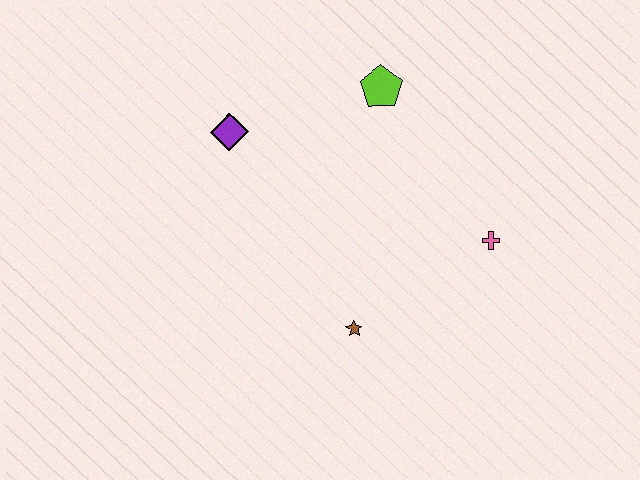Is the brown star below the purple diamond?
Yes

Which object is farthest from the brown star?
The lime pentagon is farthest from the brown star.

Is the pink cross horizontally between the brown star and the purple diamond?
No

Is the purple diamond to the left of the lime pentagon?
Yes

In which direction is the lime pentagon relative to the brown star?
The lime pentagon is above the brown star.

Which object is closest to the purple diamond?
The lime pentagon is closest to the purple diamond.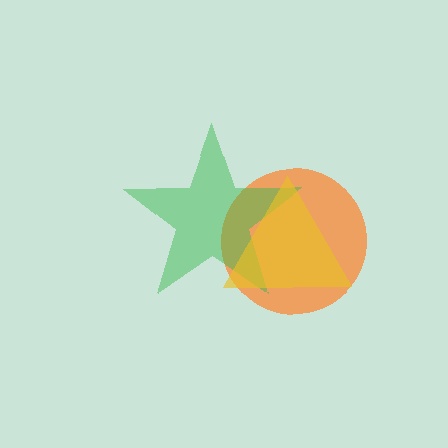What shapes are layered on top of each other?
The layered shapes are: an orange circle, a green star, a yellow triangle.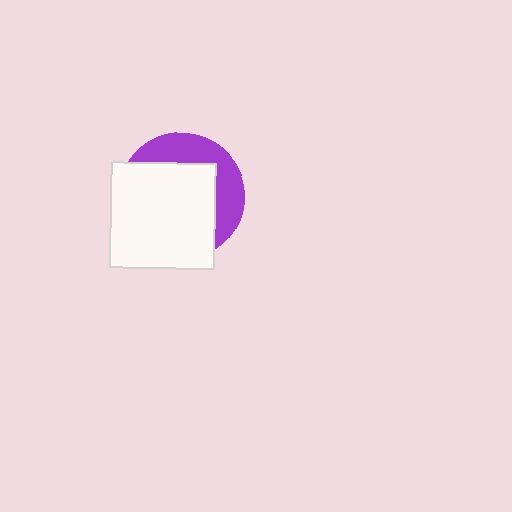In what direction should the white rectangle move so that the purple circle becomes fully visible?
The white rectangle should move toward the lower-left. That is the shortest direction to clear the overlap and leave the purple circle fully visible.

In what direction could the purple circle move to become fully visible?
The purple circle could move toward the upper-right. That would shift it out from behind the white rectangle entirely.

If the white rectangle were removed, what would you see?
You would see the complete purple circle.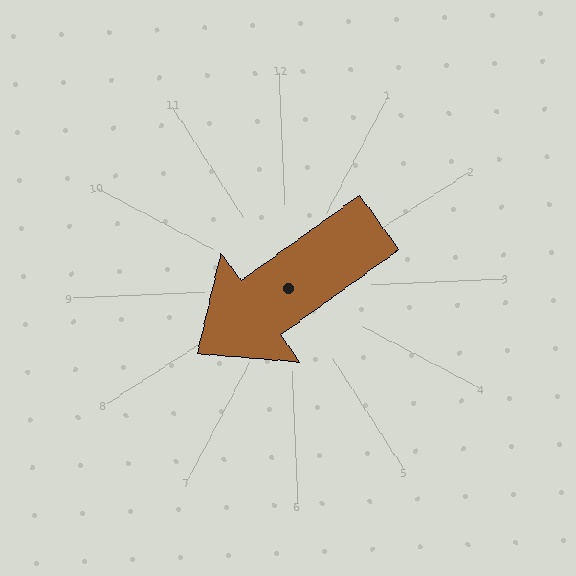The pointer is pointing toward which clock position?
Roughly 8 o'clock.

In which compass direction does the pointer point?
Southwest.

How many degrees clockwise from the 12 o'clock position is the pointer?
Approximately 237 degrees.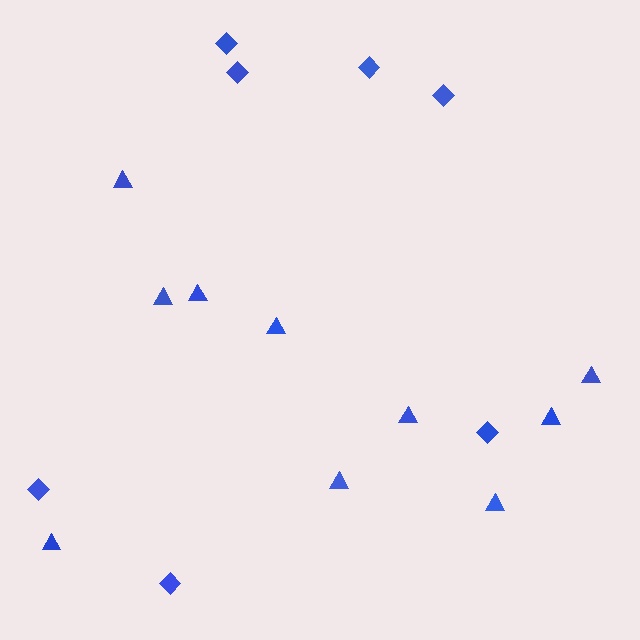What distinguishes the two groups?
There are 2 groups: one group of diamonds (7) and one group of triangles (10).